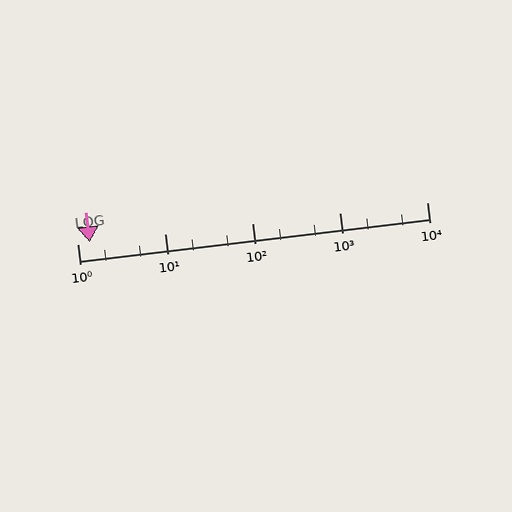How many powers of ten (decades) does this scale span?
The scale spans 4 decades, from 1 to 10000.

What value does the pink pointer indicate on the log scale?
The pointer indicates approximately 1.4.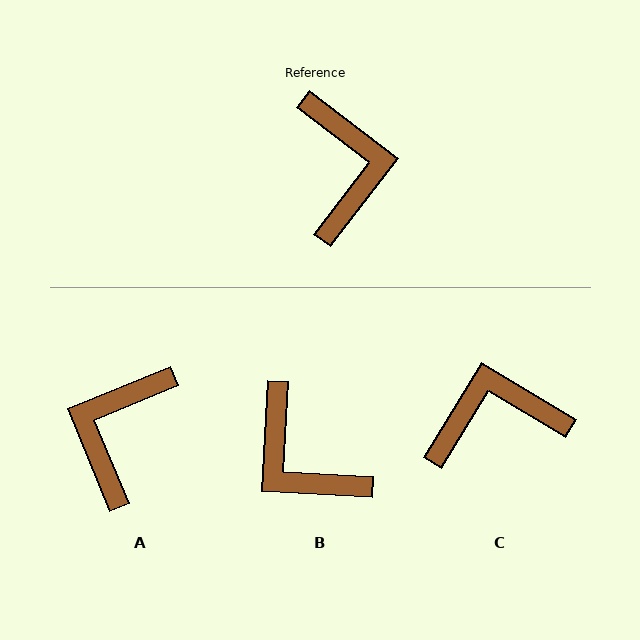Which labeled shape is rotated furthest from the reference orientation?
A, about 150 degrees away.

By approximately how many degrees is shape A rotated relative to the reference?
Approximately 150 degrees counter-clockwise.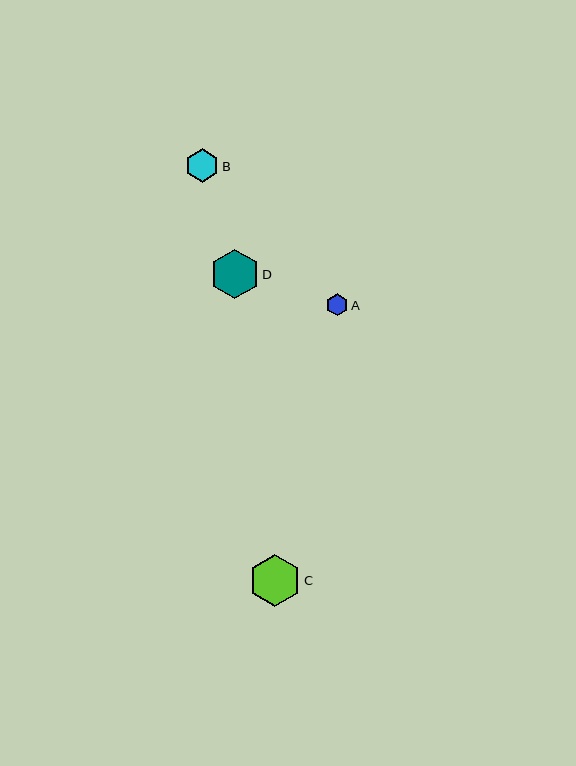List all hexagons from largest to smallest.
From largest to smallest: C, D, B, A.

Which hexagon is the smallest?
Hexagon A is the smallest with a size of approximately 22 pixels.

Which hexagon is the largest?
Hexagon C is the largest with a size of approximately 52 pixels.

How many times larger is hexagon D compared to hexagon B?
Hexagon D is approximately 1.5 times the size of hexagon B.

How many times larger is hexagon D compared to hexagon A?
Hexagon D is approximately 2.2 times the size of hexagon A.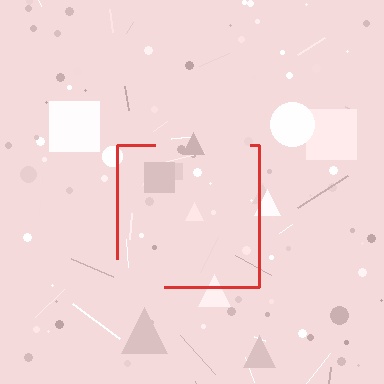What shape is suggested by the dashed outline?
The dashed outline suggests a square.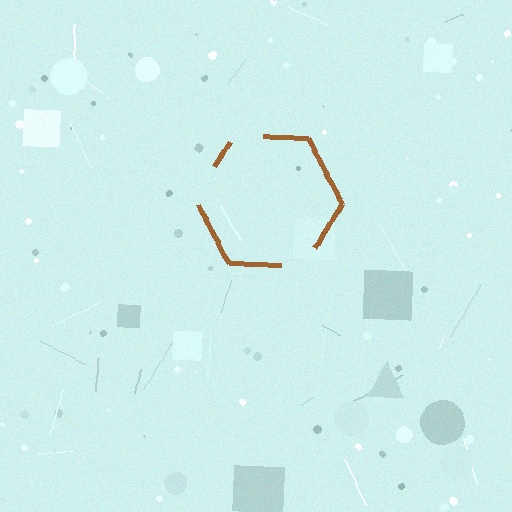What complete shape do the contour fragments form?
The contour fragments form a hexagon.